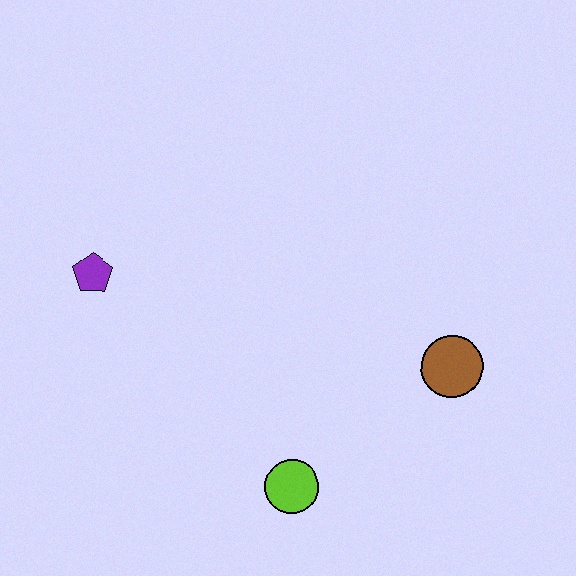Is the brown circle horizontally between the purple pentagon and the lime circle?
No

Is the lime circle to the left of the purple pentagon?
No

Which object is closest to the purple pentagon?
The lime circle is closest to the purple pentagon.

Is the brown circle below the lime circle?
No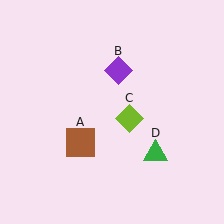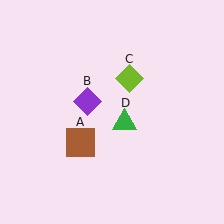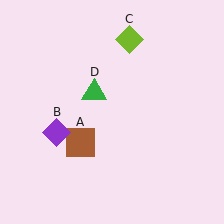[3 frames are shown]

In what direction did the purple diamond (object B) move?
The purple diamond (object B) moved down and to the left.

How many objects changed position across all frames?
3 objects changed position: purple diamond (object B), lime diamond (object C), green triangle (object D).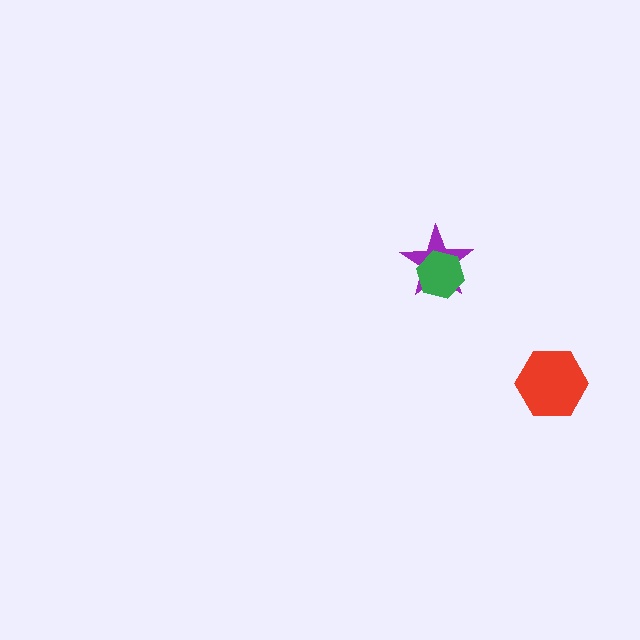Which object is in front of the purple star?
The green hexagon is in front of the purple star.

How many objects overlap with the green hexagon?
1 object overlaps with the green hexagon.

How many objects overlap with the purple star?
1 object overlaps with the purple star.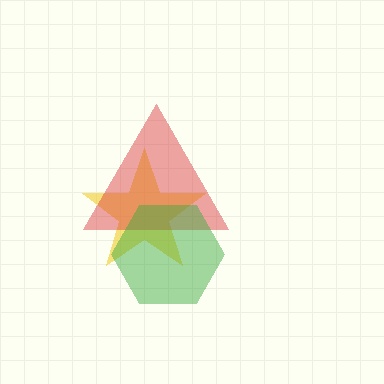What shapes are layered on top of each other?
The layered shapes are: a yellow star, a red triangle, a green hexagon.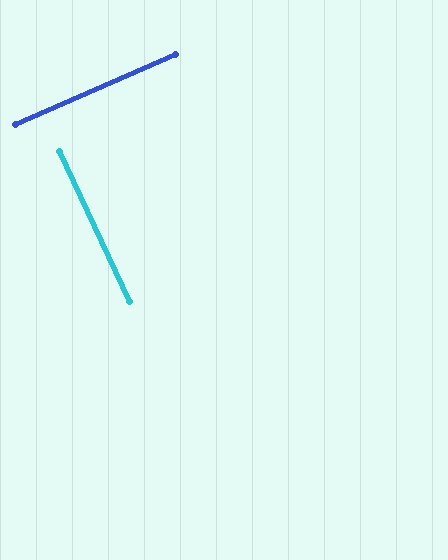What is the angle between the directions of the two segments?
Approximately 88 degrees.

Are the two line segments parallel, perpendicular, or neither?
Perpendicular — they meet at approximately 88°.